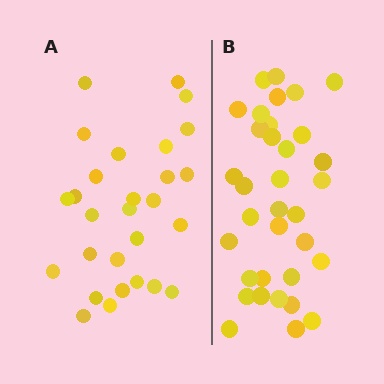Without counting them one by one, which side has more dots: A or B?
Region B (the right region) has more dots.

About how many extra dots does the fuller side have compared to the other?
Region B has about 6 more dots than region A.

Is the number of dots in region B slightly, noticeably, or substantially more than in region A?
Region B has only slightly more — the two regions are fairly close. The ratio is roughly 1.2 to 1.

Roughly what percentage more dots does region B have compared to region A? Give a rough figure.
About 20% more.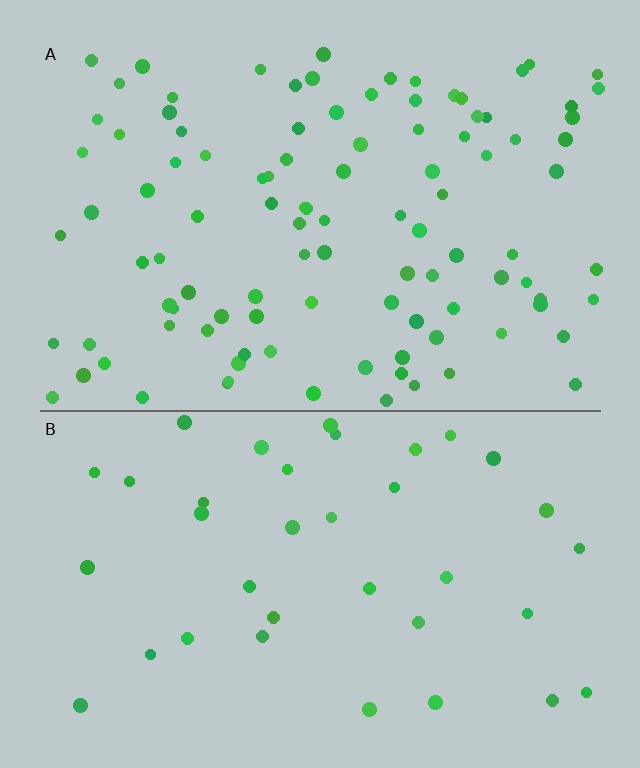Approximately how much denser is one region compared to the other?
Approximately 2.8× — region A over region B.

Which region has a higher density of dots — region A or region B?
A (the top).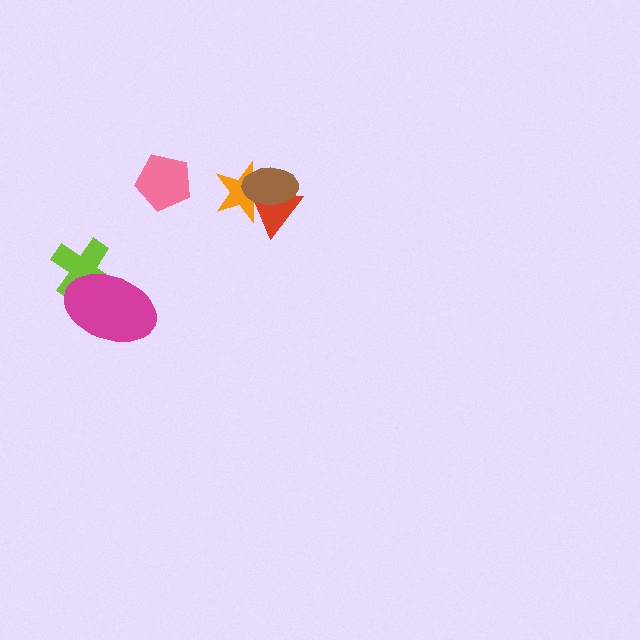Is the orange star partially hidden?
Yes, it is partially covered by another shape.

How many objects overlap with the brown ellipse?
2 objects overlap with the brown ellipse.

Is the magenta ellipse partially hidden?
No, no other shape covers it.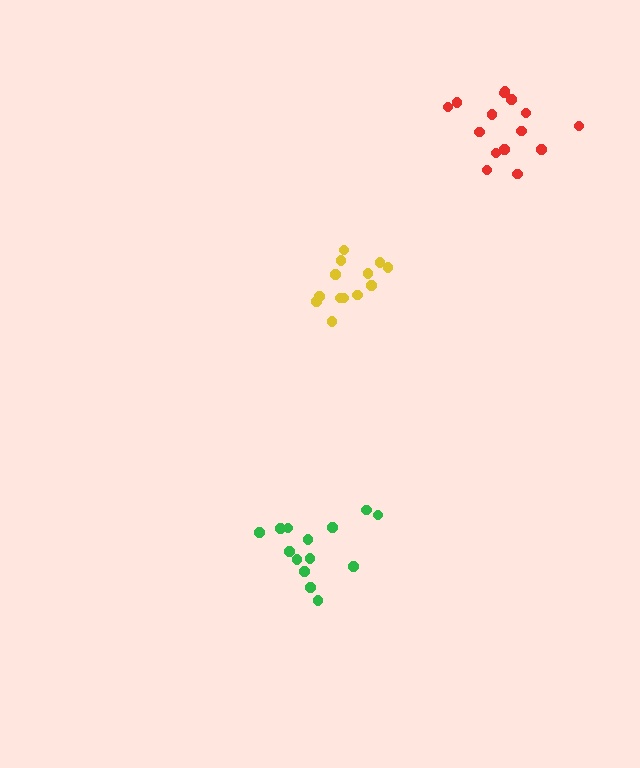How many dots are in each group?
Group 1: 13 dots, Group 2: 15 dots, Group 3: 14 dots (42 total).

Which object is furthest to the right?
The red cluster is rightmost.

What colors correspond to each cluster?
The clusters are colored: yellow, red, green.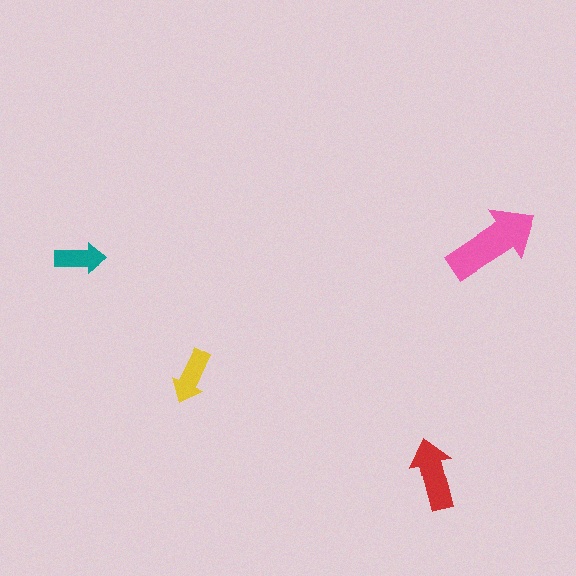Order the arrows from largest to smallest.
the pink one, the red one, the yellow one, the teal one.